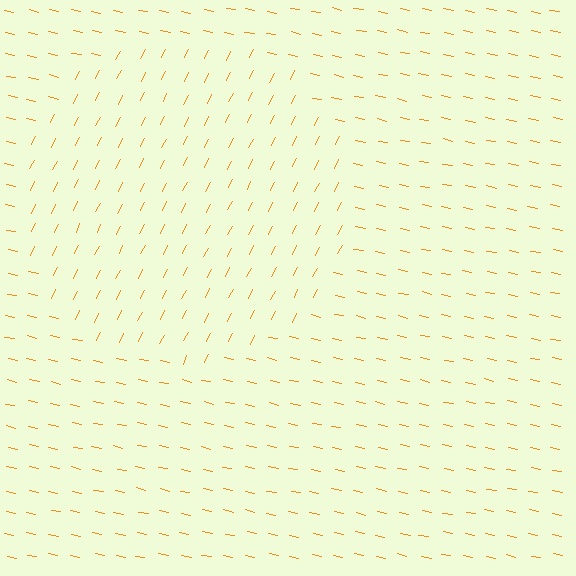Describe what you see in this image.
The image is filled with small orange line segments. A circle region in the image has lines oriented differently from the surrounding lines, creating a visible texture boundary.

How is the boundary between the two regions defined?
The boundary is defined purely by a change in line orientation (approximately 75 degrees difference). All lines are the same color and thickness.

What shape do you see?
I see a circle.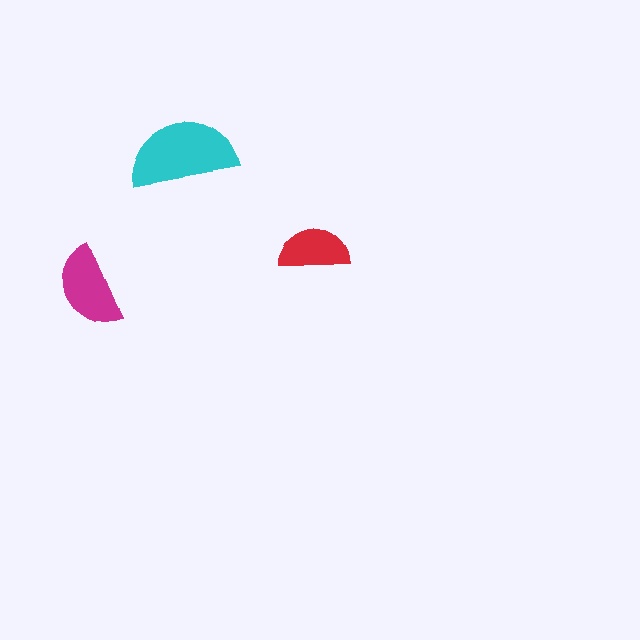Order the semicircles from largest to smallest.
the cyan one, the magenta one, the red one.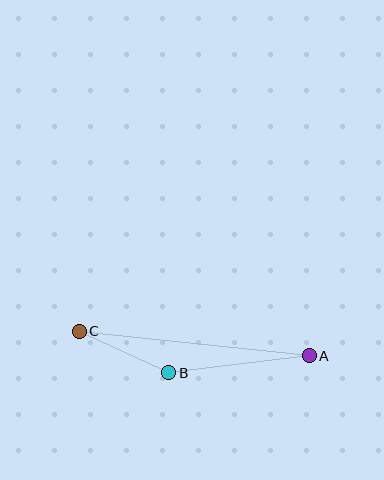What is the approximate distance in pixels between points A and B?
The distance between A and B is approximately 142 pixels.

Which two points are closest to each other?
Points B and C are closest to each other.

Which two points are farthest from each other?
Points A and C are farthest from each other.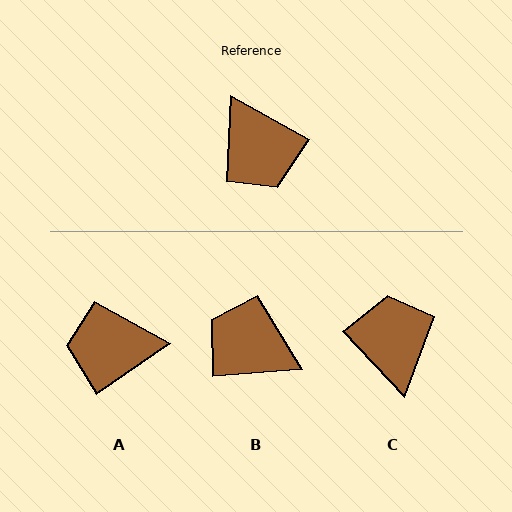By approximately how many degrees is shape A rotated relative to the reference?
Approximately 116 degrees clockwise.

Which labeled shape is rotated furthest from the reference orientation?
C, about 162 degrees away.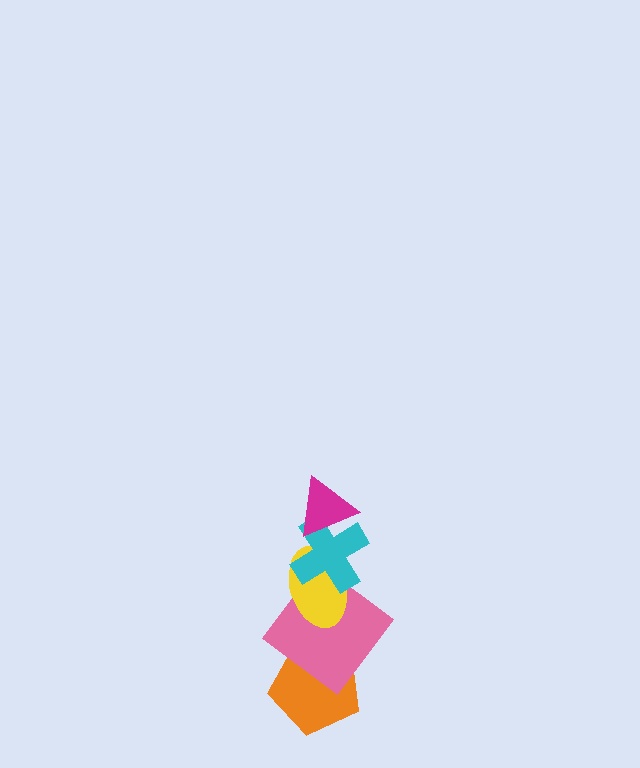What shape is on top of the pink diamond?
The yellow ellipse is on top of the pink diamond.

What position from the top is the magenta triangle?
The magenta triangle is 1st from the top.